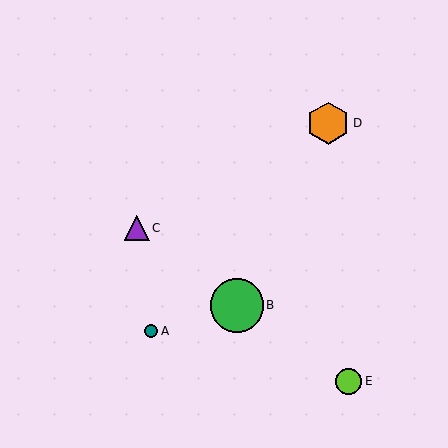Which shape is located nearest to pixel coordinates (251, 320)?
The green circle (labeled B) at (237, 306) is nearest to that location.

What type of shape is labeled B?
Shape B is a green circle.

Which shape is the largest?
The green circle (labeled B) is the largest.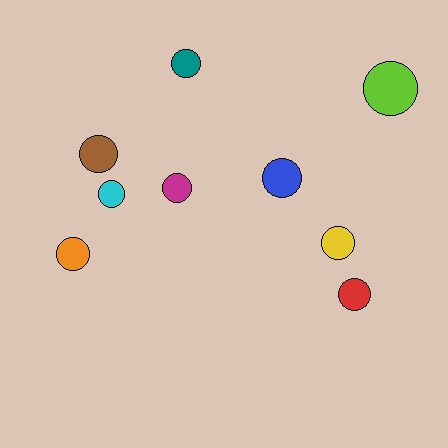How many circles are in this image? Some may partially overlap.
There are 9 circles.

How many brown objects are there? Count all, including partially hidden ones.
There is 1 brown object.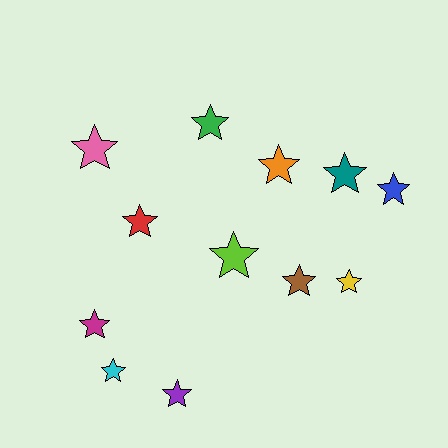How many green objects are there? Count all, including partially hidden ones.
There is 1 green object.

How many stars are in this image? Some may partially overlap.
There are 12 stars.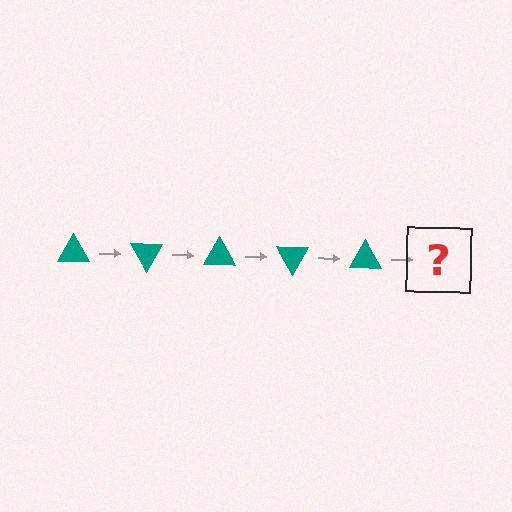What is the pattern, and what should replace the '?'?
The pattern is that the triangle rotates 60 degrees each step. The '?' should be a teal triangle rotated 300 degrees.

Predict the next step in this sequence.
The next step is a teal triangle rotated 300 degrees.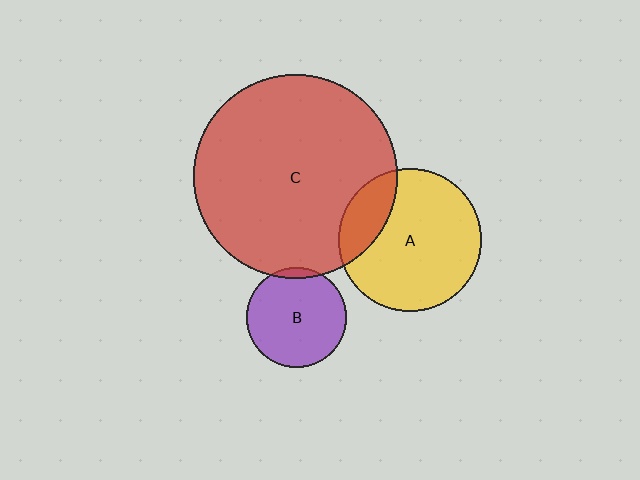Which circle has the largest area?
Circle C (red).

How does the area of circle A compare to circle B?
Approximately 2.0 times.